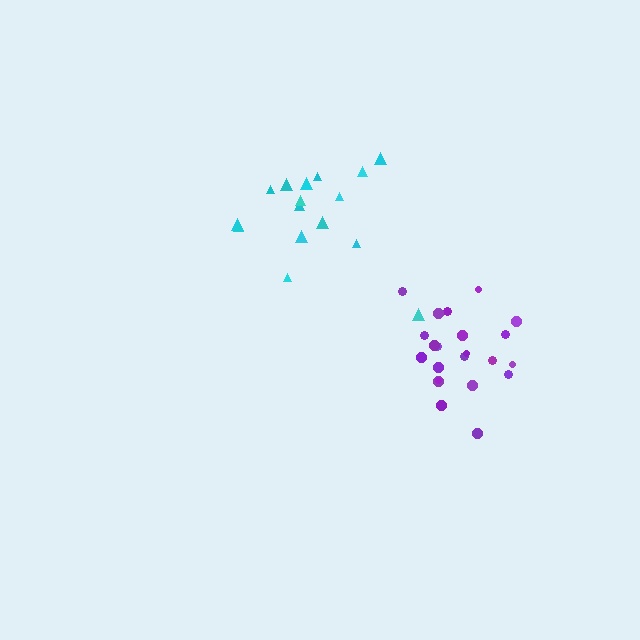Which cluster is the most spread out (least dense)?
Cyan.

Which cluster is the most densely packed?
Purple.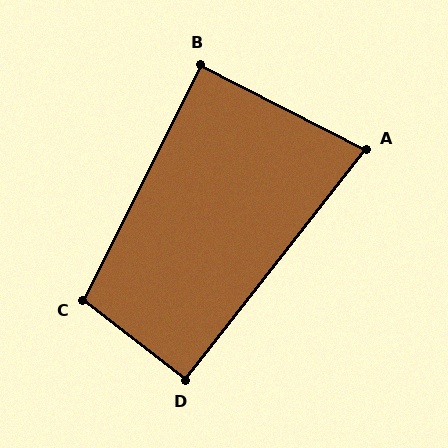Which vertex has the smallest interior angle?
A, at approximately 79 degrees.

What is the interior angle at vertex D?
Approximately 90 degrees (approximately right).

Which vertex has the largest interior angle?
C, at approximately 101 degrees.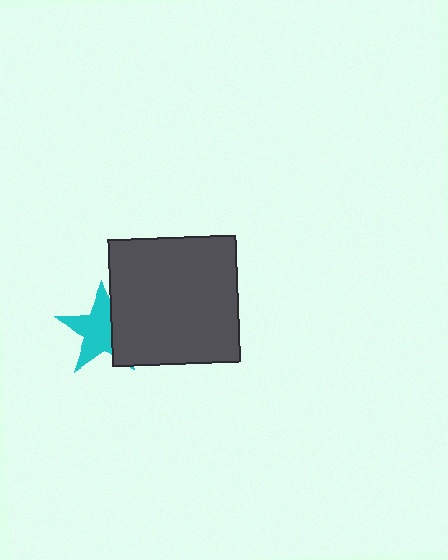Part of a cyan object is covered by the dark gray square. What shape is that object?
It is a star.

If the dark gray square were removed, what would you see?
You would see the complete cyan star.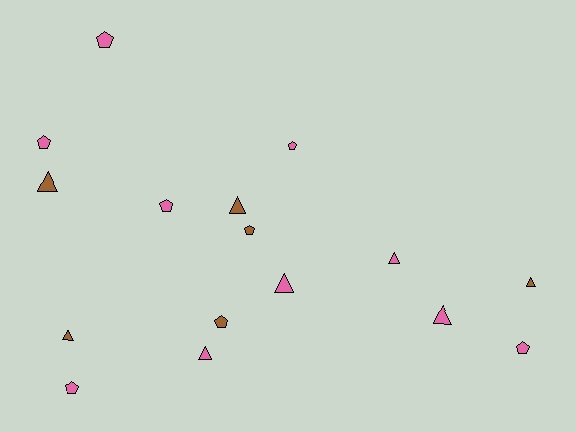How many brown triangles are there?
There are 4 brown triangles.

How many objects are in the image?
There are 16 objects.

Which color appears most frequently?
Pink, with 10 objects.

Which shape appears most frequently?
Pentagon, with 8 objects.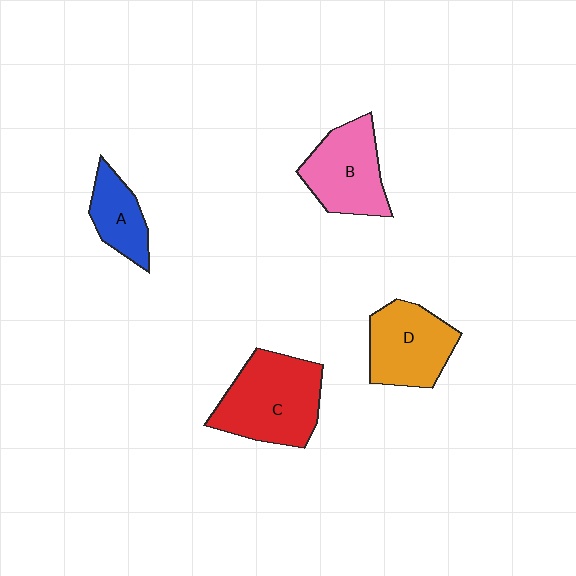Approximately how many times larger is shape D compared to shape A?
Approximately 1.6 times.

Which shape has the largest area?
Shape C (red).